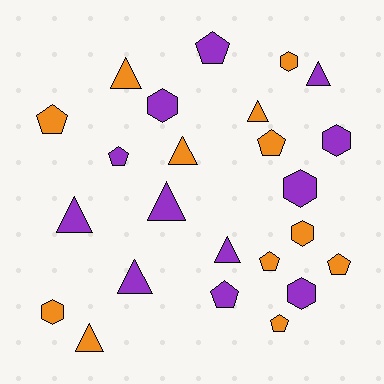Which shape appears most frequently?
Triangle, with 9 objects.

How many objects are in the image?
There are 24 objects.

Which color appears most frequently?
Orange, with 12 objects.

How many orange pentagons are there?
There are 5 orange pentagons.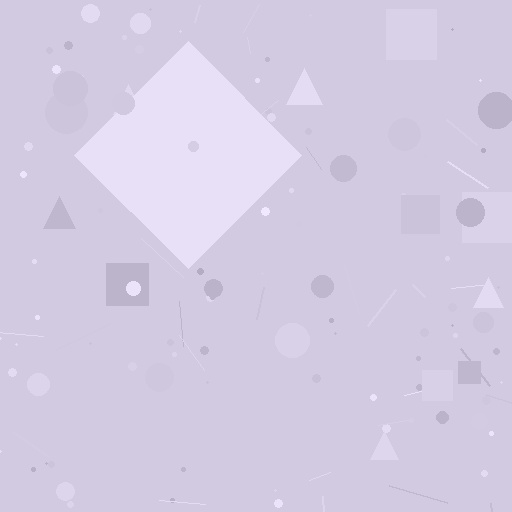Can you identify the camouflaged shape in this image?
The camouflaged shape is a diamond.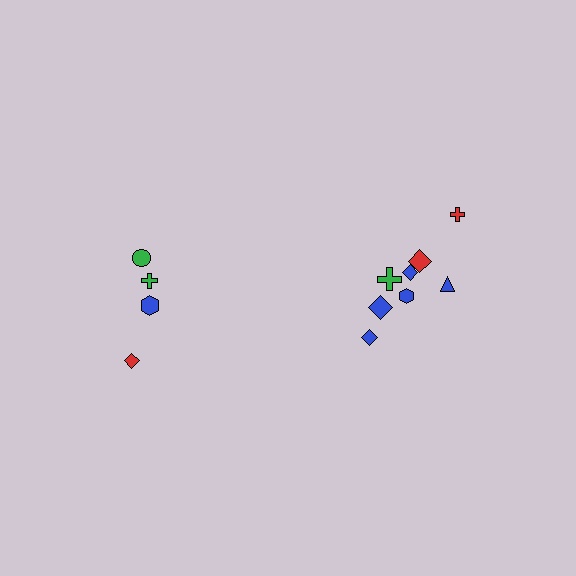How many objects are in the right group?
There are 8 objects.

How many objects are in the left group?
There are 4 objects.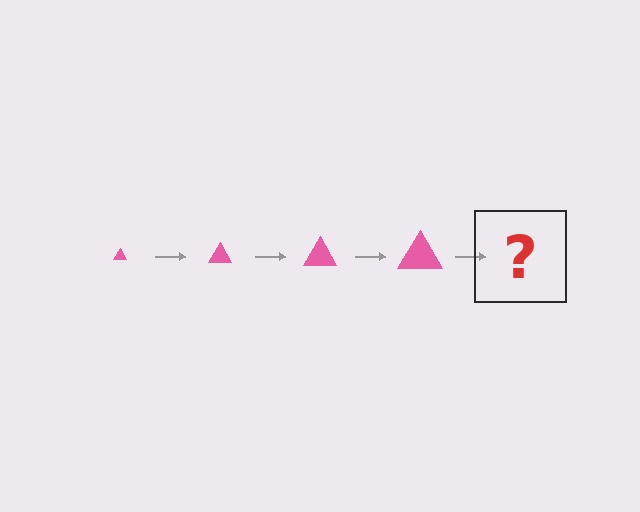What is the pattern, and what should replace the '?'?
The pattern is that the triangle gets progressively larger each step. The '?' should be a pink triangle, larger than the previous one.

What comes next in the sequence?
The next element should be a pink triangle, larger than the previous one.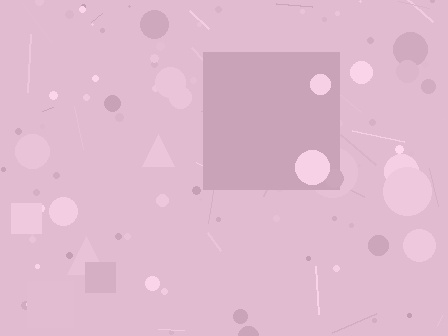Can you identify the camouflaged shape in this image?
The camouflaged shape is a square.